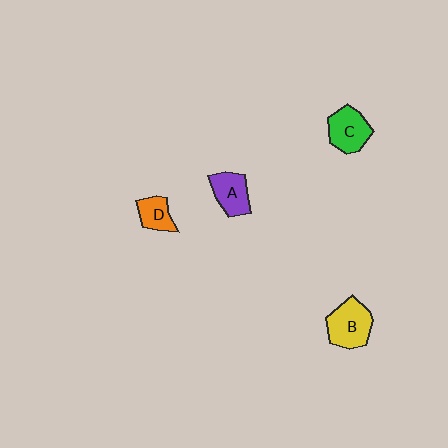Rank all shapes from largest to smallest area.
From largest to smallest: B (yellow), C (green), A (purple), D (orange).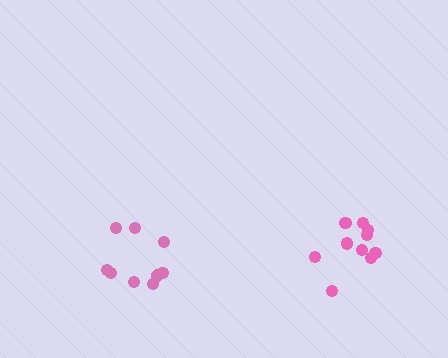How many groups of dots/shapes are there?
There are 2 groups.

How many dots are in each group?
Group 1: 10 dots, Group 2: 9 dots (19 total).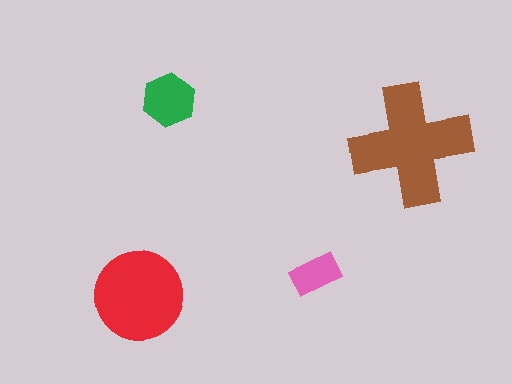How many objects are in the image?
There are 4 objects in the image.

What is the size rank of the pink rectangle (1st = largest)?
4th.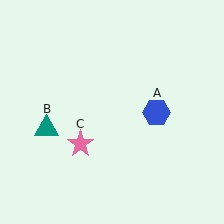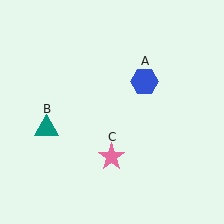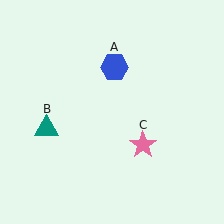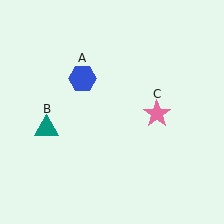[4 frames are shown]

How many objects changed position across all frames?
2 objects changed position: blue hexagon (object A), pink star (object C).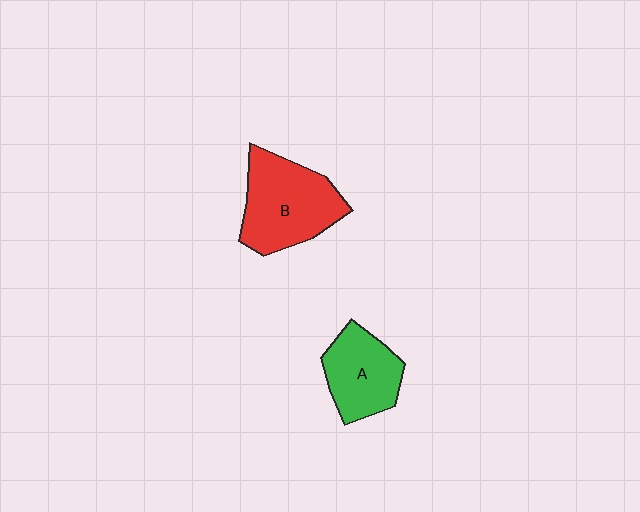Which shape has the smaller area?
Shape A (green).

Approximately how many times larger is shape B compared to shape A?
Approximately 1.4 times.